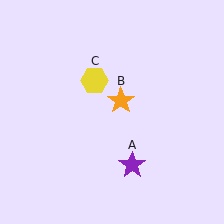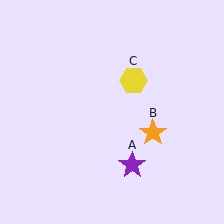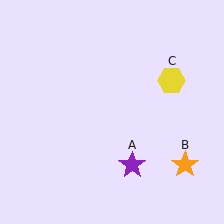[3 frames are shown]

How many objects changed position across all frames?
2 objects changed position: orange star (object B), yellow hexagon (object C).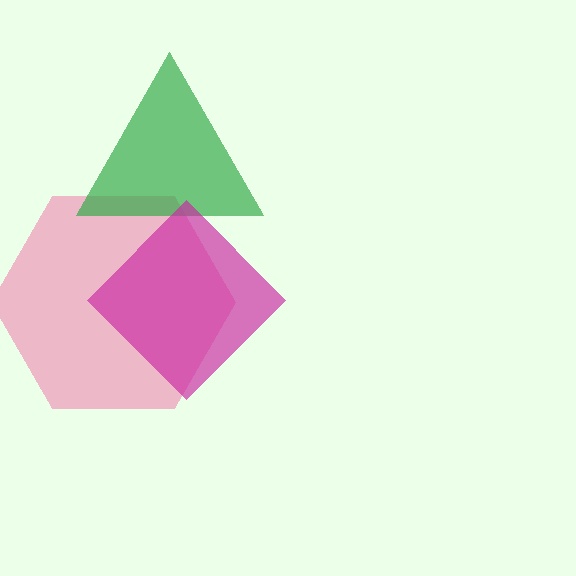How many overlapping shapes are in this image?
There are 3 overlapping shapes in the image.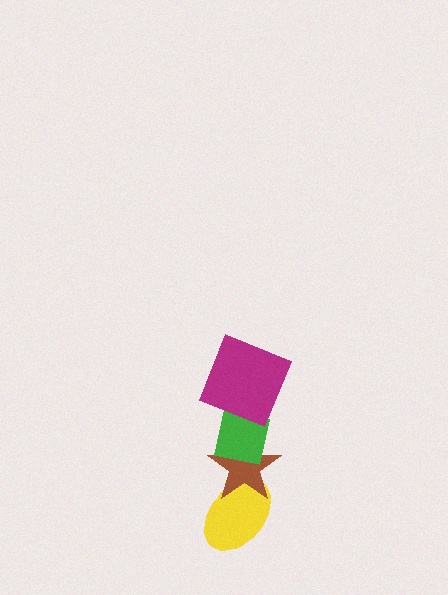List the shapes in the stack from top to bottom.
From top to bottom: the magenta square, the green square, the brown star, the yellow ellipse.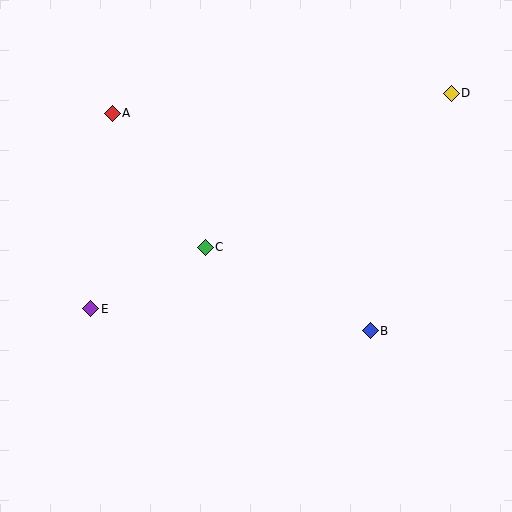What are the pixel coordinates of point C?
Point C is at (205, 247).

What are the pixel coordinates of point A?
Point A is at (112, 113).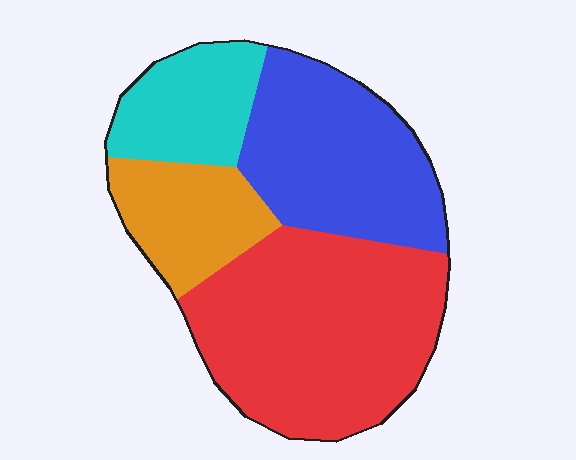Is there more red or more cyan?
Red.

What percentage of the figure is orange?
Orange covers roughly 15% of the figure.